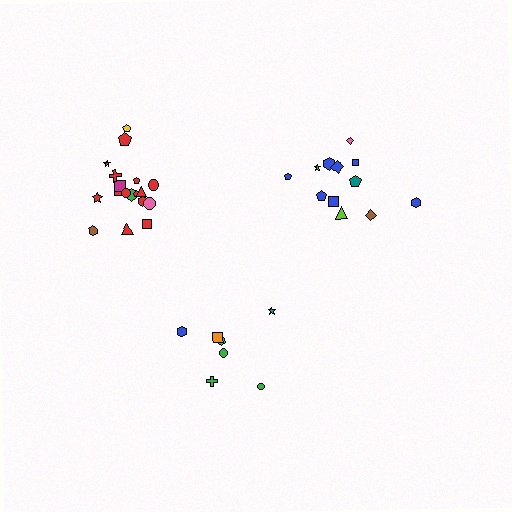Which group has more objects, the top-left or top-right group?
The top-left group.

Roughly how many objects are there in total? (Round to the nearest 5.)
Roughly 35 objects in total.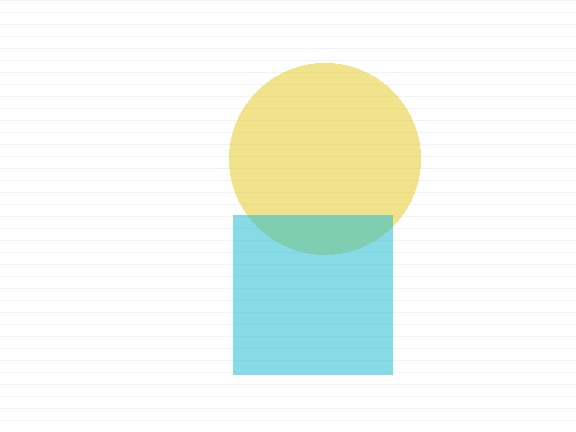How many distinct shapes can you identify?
There are 2 distinct shapes: a yellow circle, a cyan square.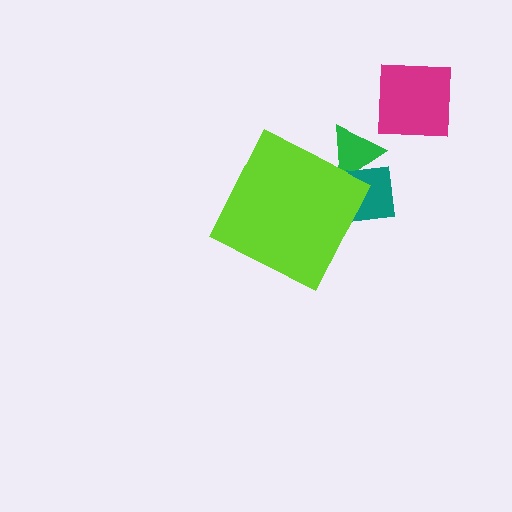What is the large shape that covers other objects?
A lime diamond.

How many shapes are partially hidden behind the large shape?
2 shapes are partially hidden.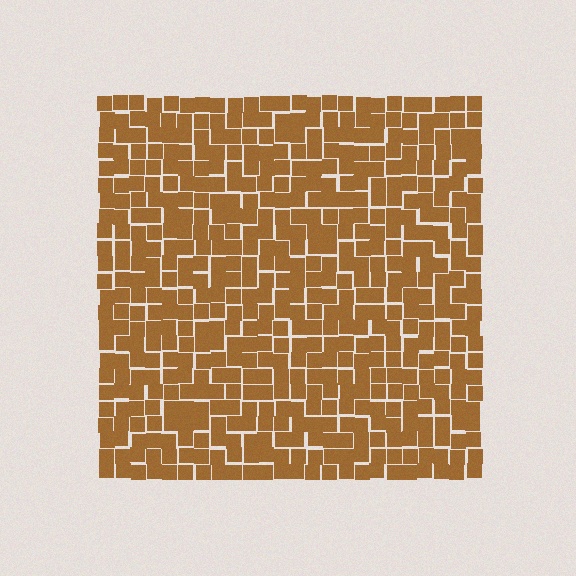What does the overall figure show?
The overall figure shows a square.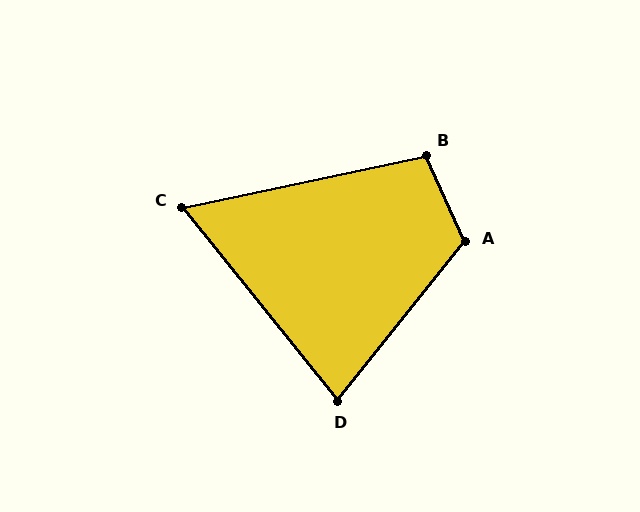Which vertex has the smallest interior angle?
C, at approximately 63 degrees.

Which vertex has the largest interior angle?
A, at approximately 117 degrees.